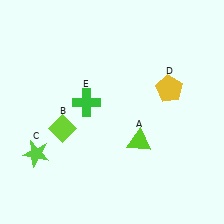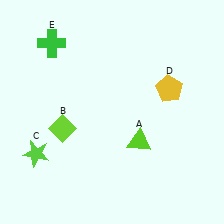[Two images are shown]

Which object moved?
The green cross (E) moved up.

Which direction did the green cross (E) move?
The green cross (E) moved up.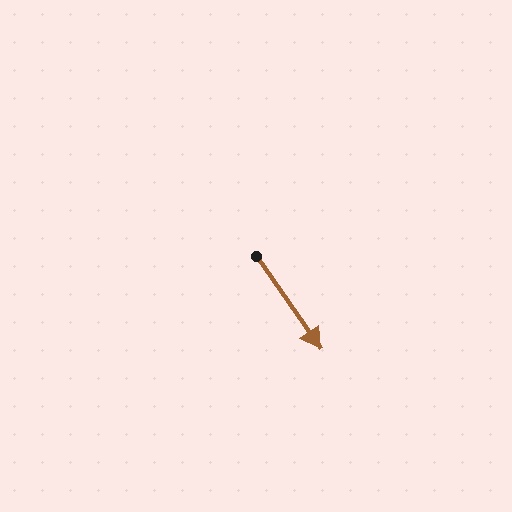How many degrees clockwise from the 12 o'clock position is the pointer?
Approximately 145 degrees.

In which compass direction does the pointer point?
Southeast.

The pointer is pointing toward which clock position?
Roughly 5 o'clock.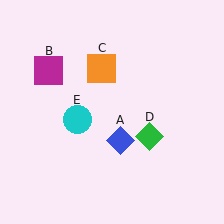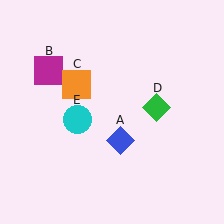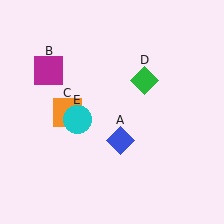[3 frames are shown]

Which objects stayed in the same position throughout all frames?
Blue diamond (object A) and magenta square (object B) and cyan circle (object E) remained stationary.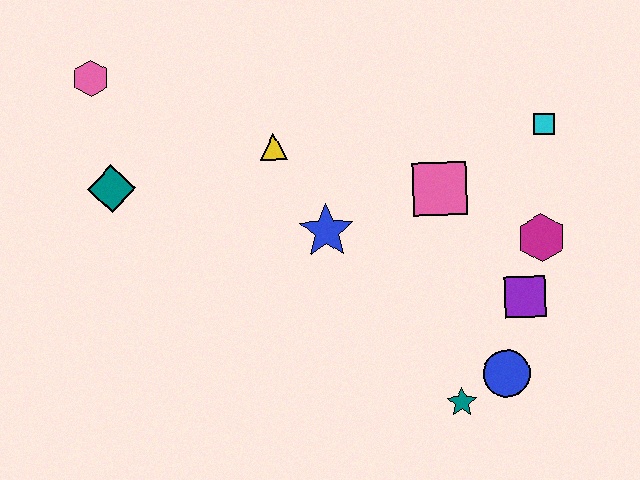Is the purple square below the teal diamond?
Yes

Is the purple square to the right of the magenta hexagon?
No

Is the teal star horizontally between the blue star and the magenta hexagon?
Yes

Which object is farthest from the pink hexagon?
The blue circle is farthest from the pink hexagon.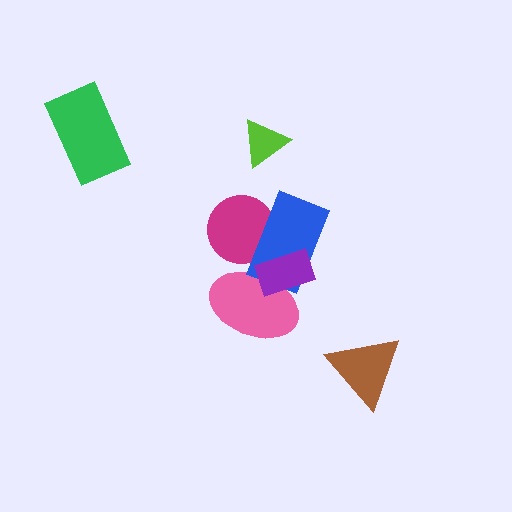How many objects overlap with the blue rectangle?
3 objects overlap with the blue rectangle.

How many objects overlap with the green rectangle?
0 objects overlap with the green rectangle.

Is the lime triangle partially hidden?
No, no other shape covers it.